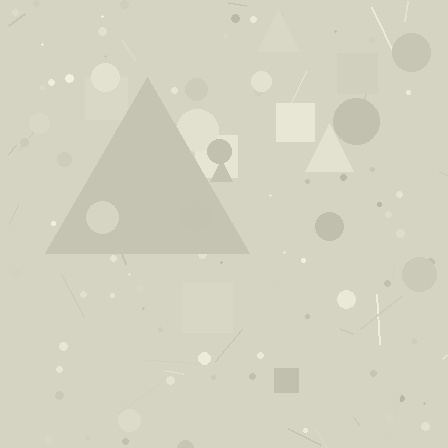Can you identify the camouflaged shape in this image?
The camouflaged shape is a triangle.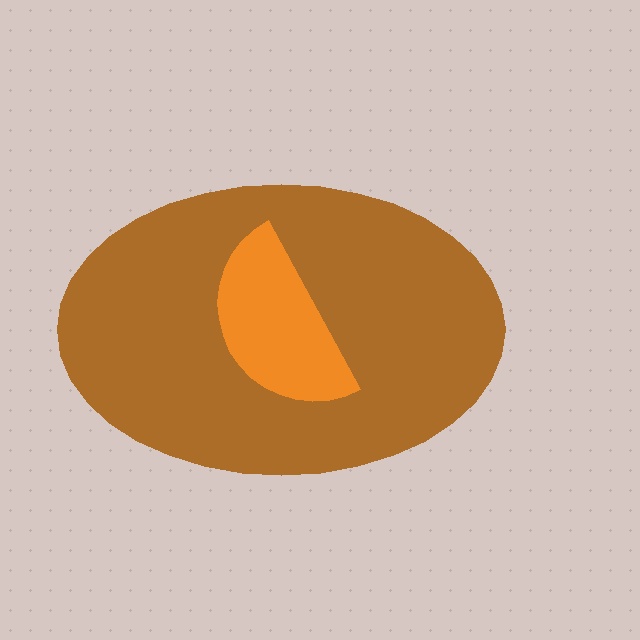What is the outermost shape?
The brown ellipse.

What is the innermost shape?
The orange semicircle.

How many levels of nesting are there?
2.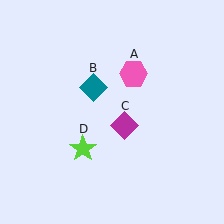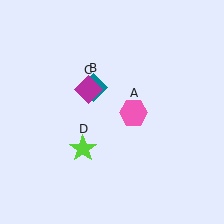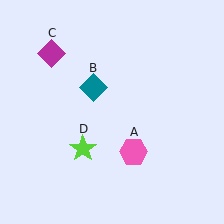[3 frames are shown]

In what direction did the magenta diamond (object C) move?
The magenta diamond (object C) moved up and to the left.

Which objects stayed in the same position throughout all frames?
Teal diamond (object B) and lime star (object D) remained stationary.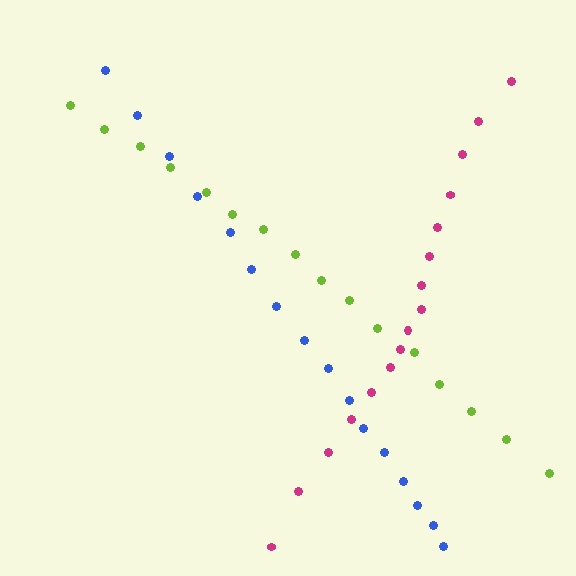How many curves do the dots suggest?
There are 3 distinct paths.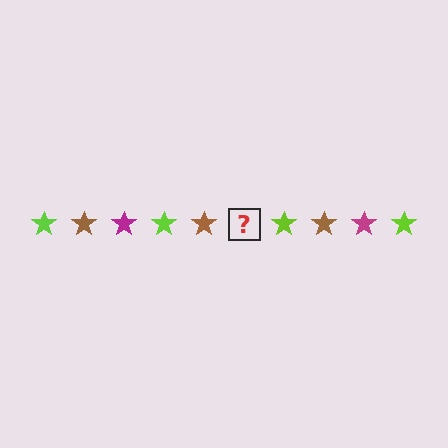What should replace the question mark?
The question mark should be replaced with a magenta star.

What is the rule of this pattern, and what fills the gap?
The rule is that the pattern cycles through lime, brown, magenta stars. The gap should be filled with a magenta star.